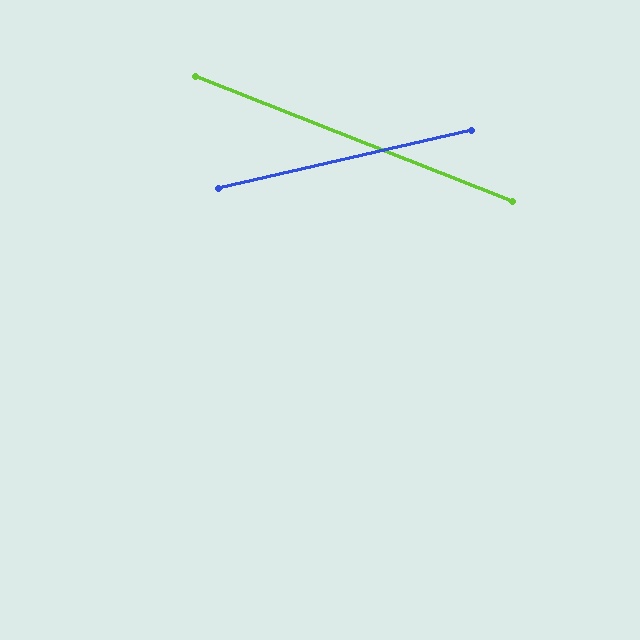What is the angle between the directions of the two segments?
Approximately 34 degrees.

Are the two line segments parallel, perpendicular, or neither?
Neither parallel nor perpendicular — they differ by about 34°.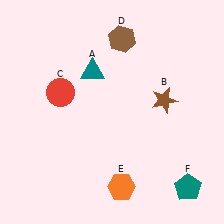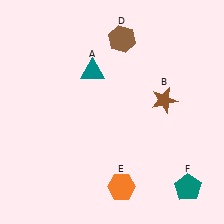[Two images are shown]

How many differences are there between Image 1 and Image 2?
There is 1 difference between the two images.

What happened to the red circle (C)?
The red circle (C) was removed in Image 2. It was in the top-left area of Image 1.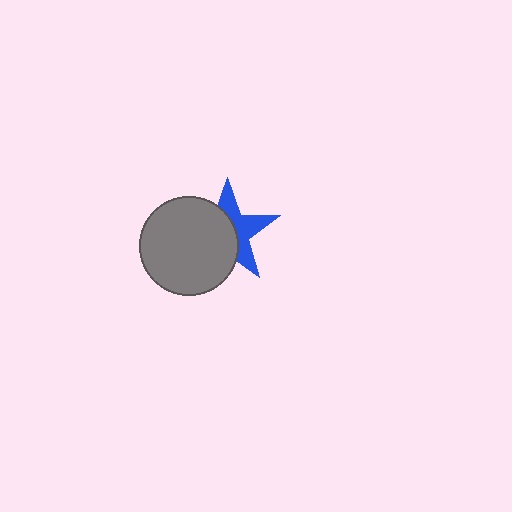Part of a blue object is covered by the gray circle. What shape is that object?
It is a star.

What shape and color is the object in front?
The object in front is a gray circle.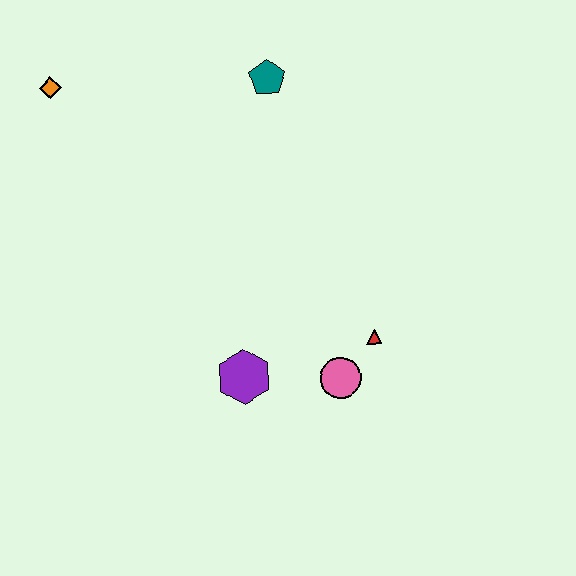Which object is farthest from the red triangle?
The orange diamond is farthest from the red triangle.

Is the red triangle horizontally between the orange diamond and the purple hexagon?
No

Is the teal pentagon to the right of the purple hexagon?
Yes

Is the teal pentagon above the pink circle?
Yes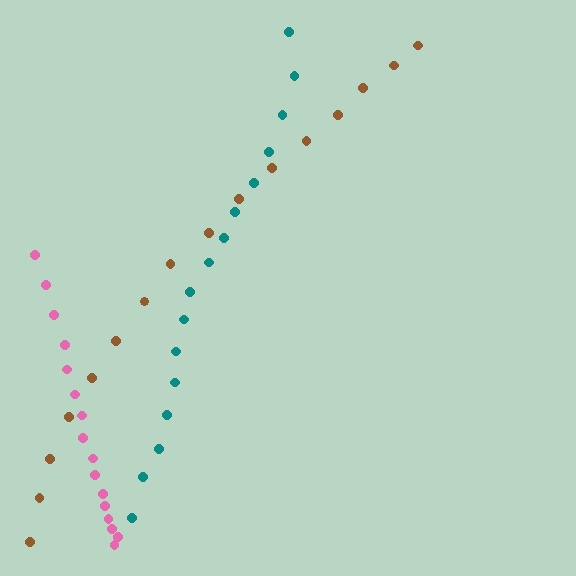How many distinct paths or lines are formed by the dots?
There are 3 distinct paths.